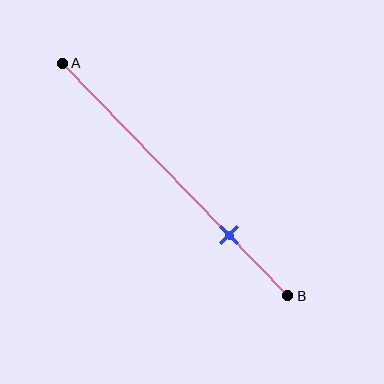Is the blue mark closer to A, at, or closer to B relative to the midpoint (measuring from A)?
The blue mark is closer to point B than the midpoint of segment AB.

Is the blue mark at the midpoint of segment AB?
No, the mark is at about 75% from A, not at the 50% midpoint.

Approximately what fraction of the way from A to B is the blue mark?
The blue mark is approximately 75% of the way from A to B.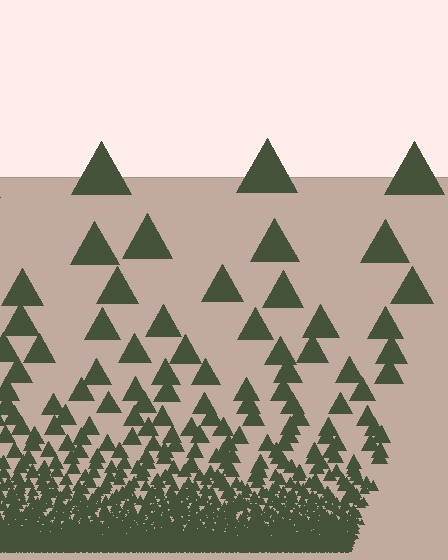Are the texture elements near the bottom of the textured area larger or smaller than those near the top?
Smaller. The gradient is inverted — elements near the bottom are smaller and denser.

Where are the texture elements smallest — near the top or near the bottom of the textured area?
Near the bottom.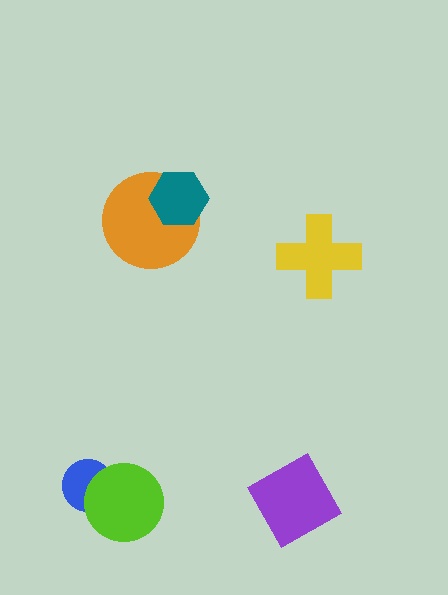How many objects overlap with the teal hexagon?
1 object overlaps with the teal hexagon.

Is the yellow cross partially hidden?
No, no other shape covers it.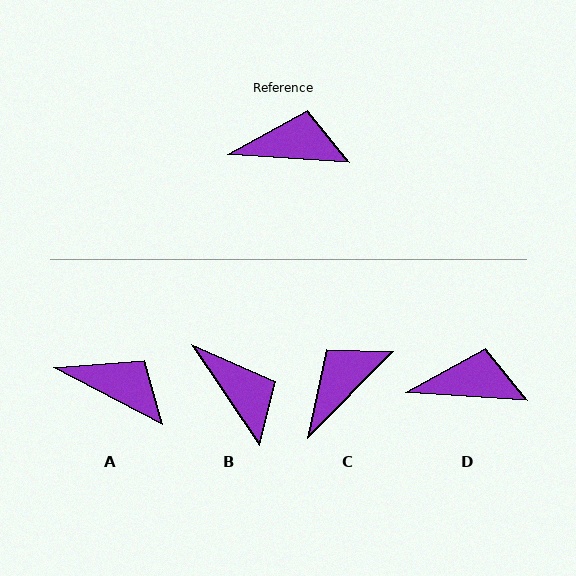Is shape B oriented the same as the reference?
No, it is off by about 52 degrees.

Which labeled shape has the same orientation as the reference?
D.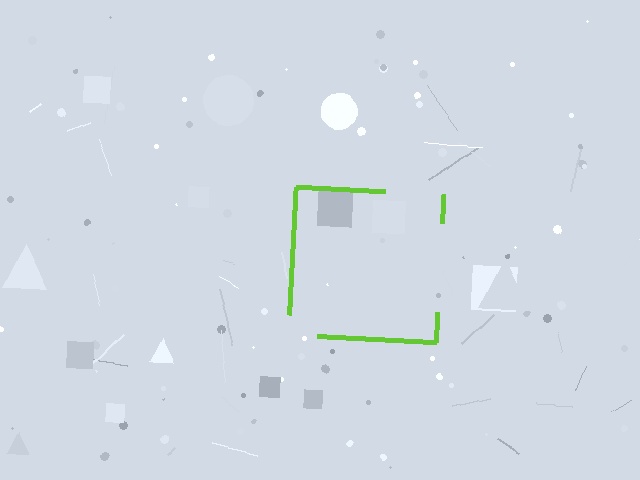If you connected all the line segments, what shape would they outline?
They would outline a square.